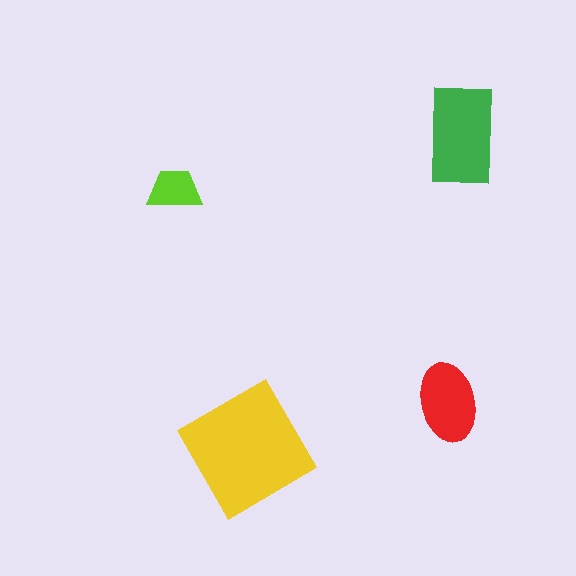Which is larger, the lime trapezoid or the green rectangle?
The green rectangle.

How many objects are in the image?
There are 4 objects in the image.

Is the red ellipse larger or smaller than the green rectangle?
Smaller.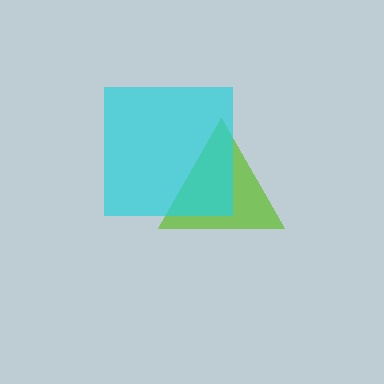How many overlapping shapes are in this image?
There are 2 overlapping shapes in the image.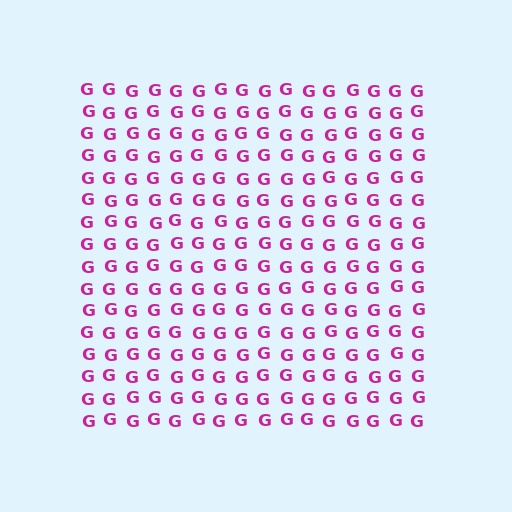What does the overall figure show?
The overall figure shows a square.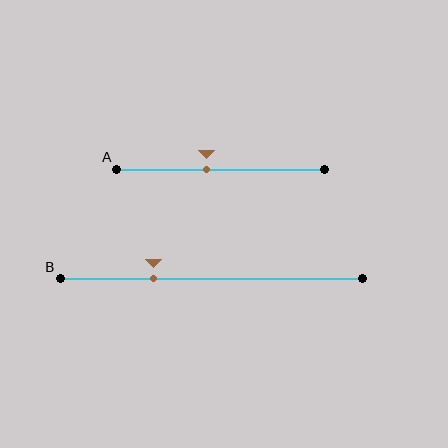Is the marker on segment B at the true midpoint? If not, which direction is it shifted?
No, the marker on segment B is shifted to the left by about 19% of the segment length.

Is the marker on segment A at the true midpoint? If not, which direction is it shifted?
No, the marker on segment A is shifted to the left by about 7% of the segment length.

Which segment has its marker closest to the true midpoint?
Segment A has its marker closest to the true midpoint.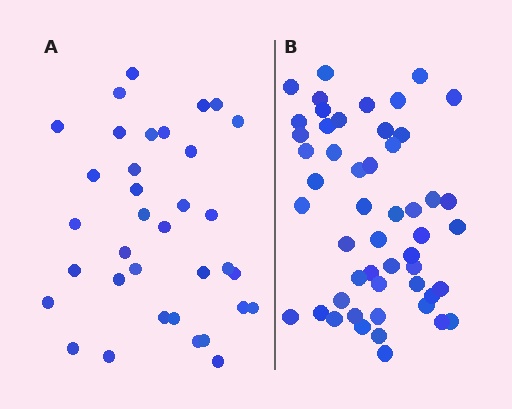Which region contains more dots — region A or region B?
Region B (the right region) has more dots.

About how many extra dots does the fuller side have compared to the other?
Region B has approximately 15 more dots than region A.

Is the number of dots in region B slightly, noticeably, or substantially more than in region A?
Region B has substantially more. The ratio is roughly 1.5 to 1.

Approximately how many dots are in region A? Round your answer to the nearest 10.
About 40 dots. (The exact count is 35, which rounds to 40.)